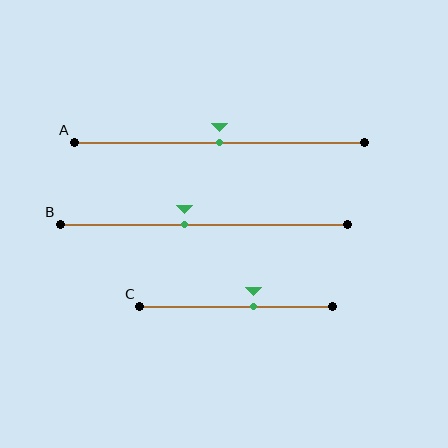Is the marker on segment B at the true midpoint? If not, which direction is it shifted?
No, the marker on segment B is shifted to the left by about 7% of the segment length.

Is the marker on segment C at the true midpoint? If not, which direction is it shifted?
No, the marker on segment C is shifted to the right by about 9% of the segment length.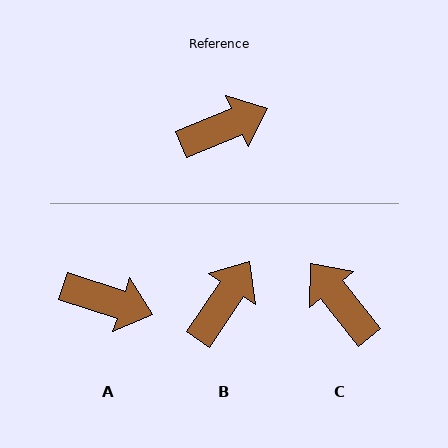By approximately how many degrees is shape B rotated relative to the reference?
Approximately 33 degrees counter-clockwise.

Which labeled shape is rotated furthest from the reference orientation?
C, about 106 degrees away.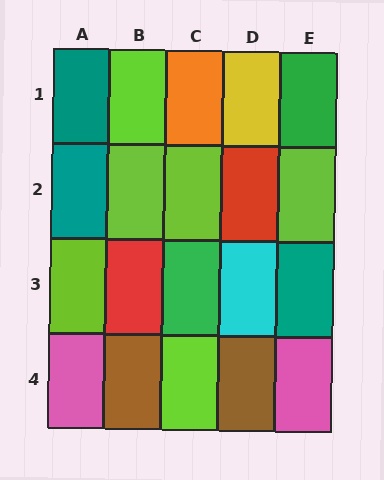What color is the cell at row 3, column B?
Red.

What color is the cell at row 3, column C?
Green.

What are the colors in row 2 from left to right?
Teal, lime, lime, red, lime.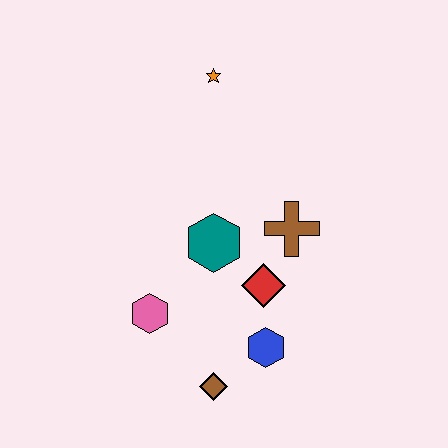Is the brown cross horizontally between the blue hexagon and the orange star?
No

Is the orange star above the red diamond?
Yes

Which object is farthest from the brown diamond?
The orange star is farthest from the brown diamond.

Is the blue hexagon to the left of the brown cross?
Yes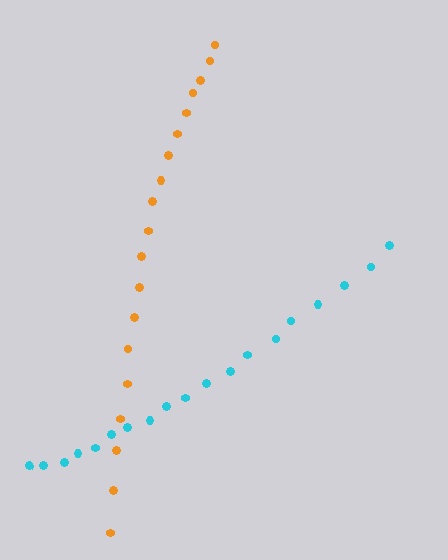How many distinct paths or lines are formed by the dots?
There are 2 distinct paths.